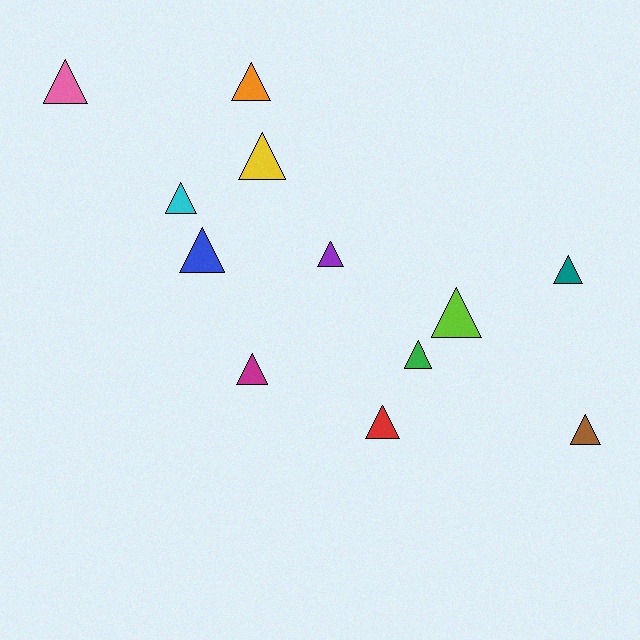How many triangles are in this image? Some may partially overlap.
There are 12 triangles.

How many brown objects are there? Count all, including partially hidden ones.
There is 1 brown object.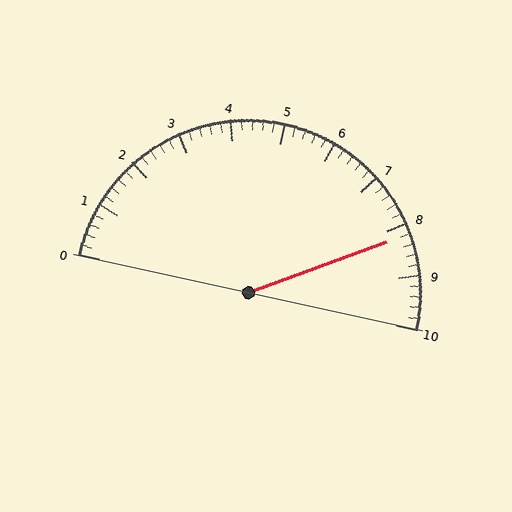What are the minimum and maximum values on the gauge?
The gauge ranges from 0 to 10.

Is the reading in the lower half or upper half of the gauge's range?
The reading is in the upper half of the range (0 to 10).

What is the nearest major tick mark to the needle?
The nearest major tick mark is 8.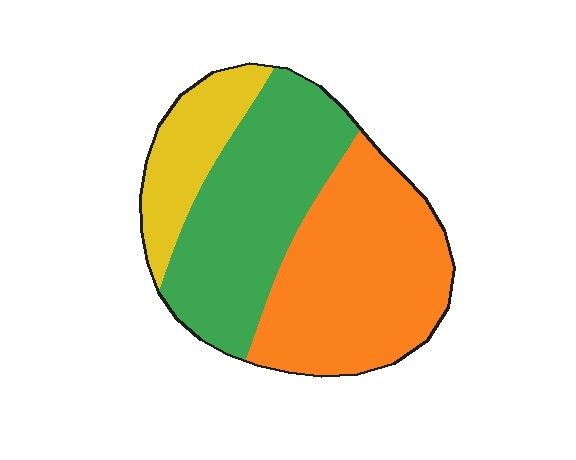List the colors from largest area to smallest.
From largest to smallest: orange, green, yellow.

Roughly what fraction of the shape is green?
Green takes up between a quarter and a half of the shape.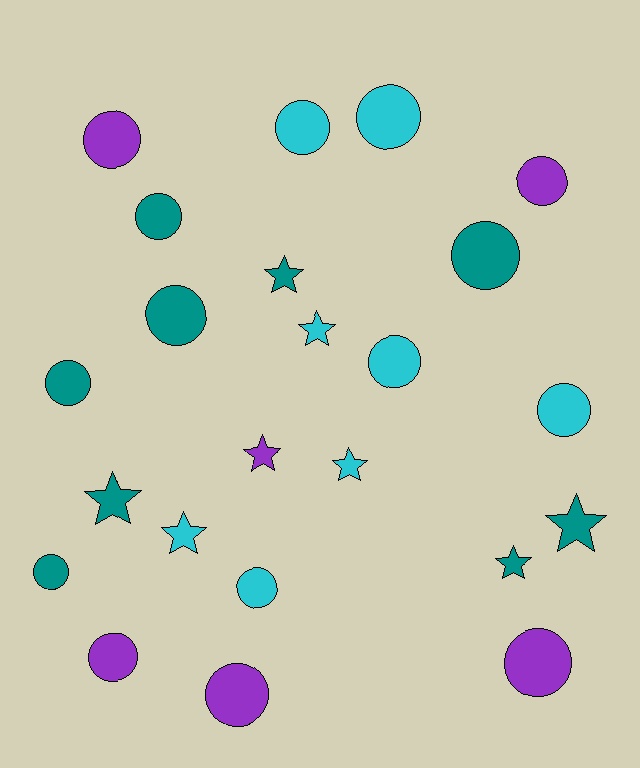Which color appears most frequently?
Teal, with 9 objects.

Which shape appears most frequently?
Circle, with 15 objects.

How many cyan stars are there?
There are 3 cyan stars.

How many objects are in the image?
There are 23 objects.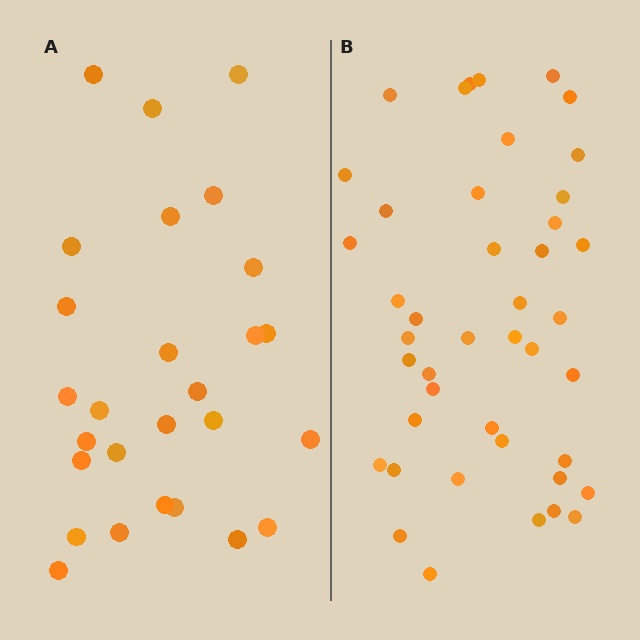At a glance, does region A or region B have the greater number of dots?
Region B (the right region) has more dots.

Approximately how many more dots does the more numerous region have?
Region B has approximately 15 more dots than region A.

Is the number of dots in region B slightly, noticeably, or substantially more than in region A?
Region B has substantially more. The ratio is roughly 1.6 to 1.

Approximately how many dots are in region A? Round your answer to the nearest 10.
About 30 dots. (The exact count is 27, which rounds to 30.)